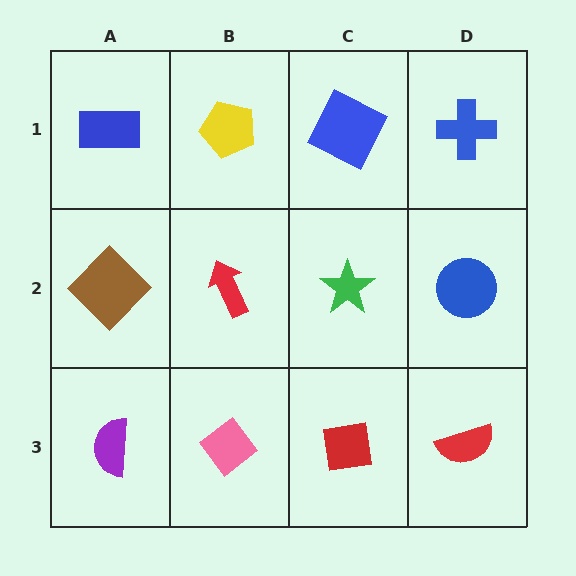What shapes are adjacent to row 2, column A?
A blue rectangle (row 1, column A), a purple semicircle (row 3, column A), a red arrow (row 2, column B).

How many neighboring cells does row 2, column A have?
3.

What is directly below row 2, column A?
A purple semicircle.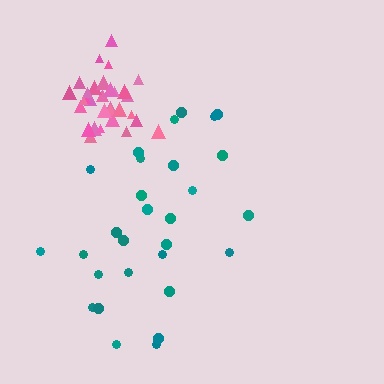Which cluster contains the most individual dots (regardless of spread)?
Pink (31).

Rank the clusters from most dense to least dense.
pink, teal.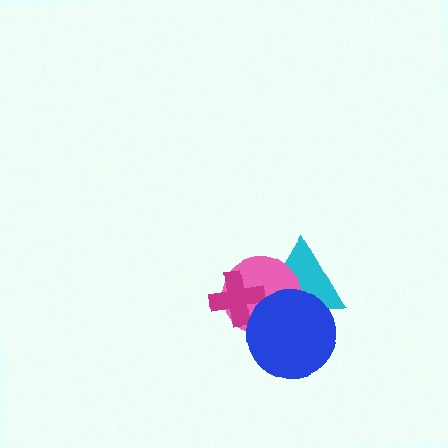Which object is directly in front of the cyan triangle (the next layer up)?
The pink circle is directly in front of the cyan triangle.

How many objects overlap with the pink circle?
3 objects overlap with the pink circle.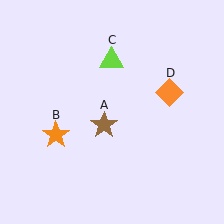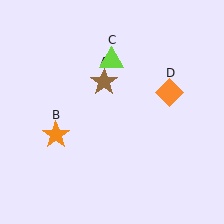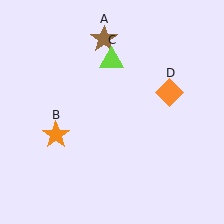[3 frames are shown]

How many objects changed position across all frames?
1 object changed position: brown star (object A).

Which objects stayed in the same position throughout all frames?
Orange star (object B) and lime triangle (object C) and orange diamond (object D) remained stationary.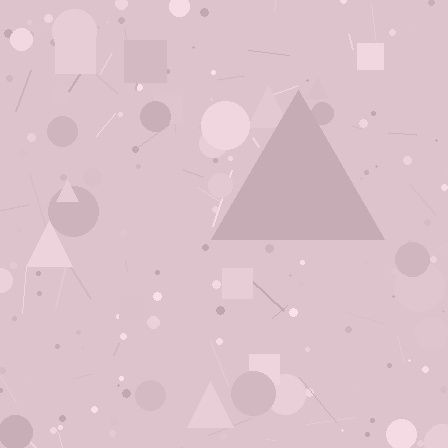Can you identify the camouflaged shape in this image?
The camouflaged shape is a triangle.